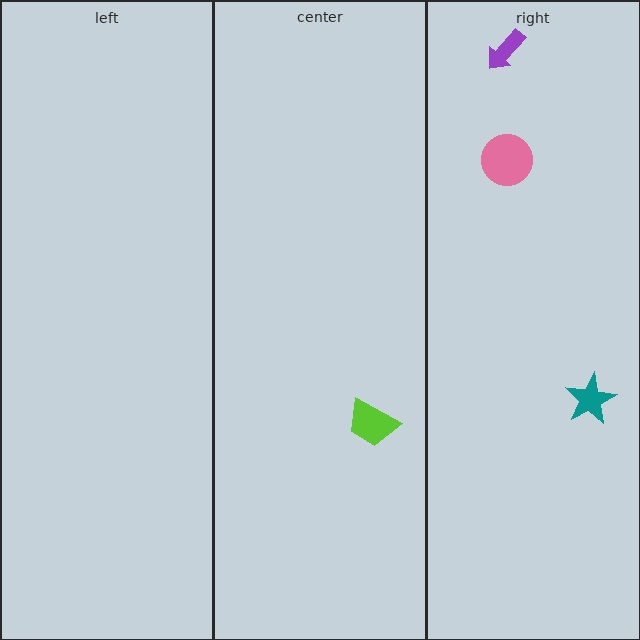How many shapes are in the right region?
3.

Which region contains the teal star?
The right region.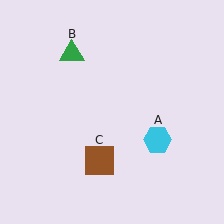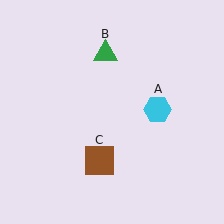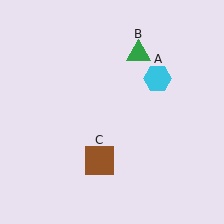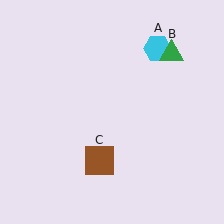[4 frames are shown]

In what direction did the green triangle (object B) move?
The green triangle (object B) moved right.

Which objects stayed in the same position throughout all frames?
Brown square (object C) remained stationary.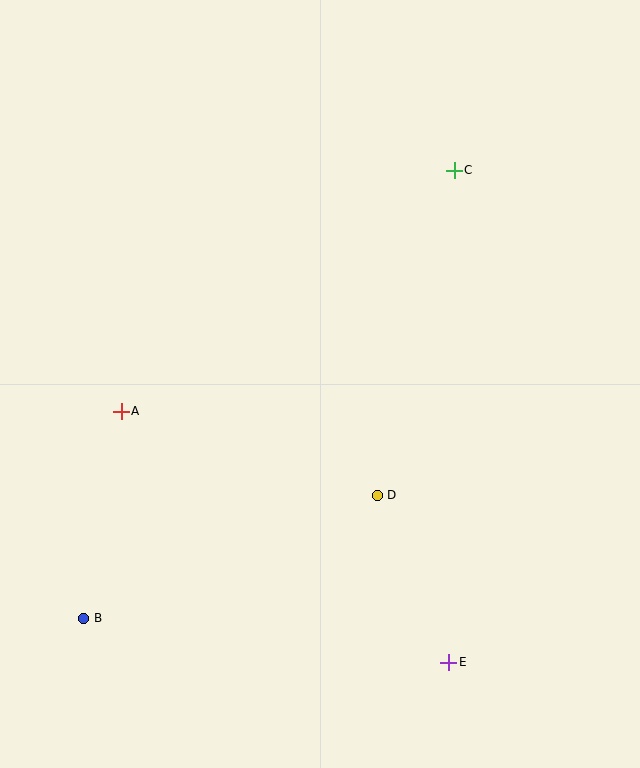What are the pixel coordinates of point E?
Point E is at (449, 662).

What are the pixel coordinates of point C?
Point C is at (454, 171).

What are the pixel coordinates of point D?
Point D is at (377, 495).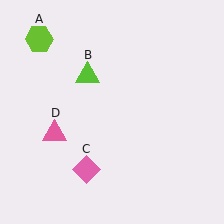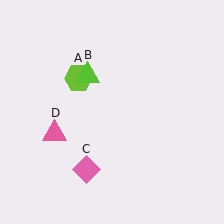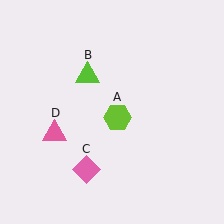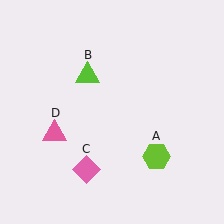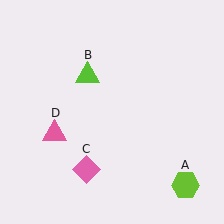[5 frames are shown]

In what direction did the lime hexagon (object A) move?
The lime hexagon (object A) moved down and to the right.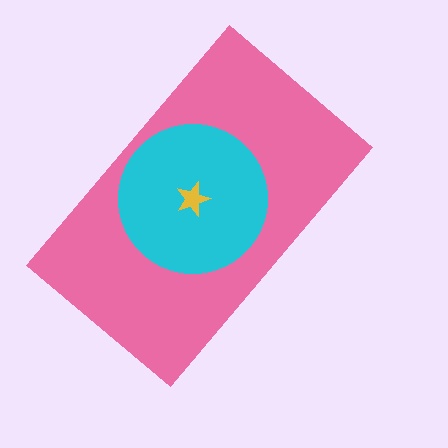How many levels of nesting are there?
3.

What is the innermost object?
The yellow star.